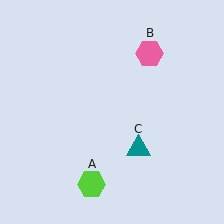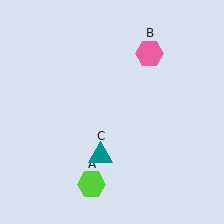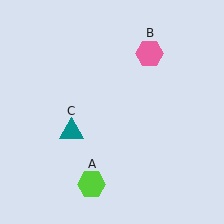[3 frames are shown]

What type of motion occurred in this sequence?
The teal triangle (object C) rotated clockwise around the center of the scene.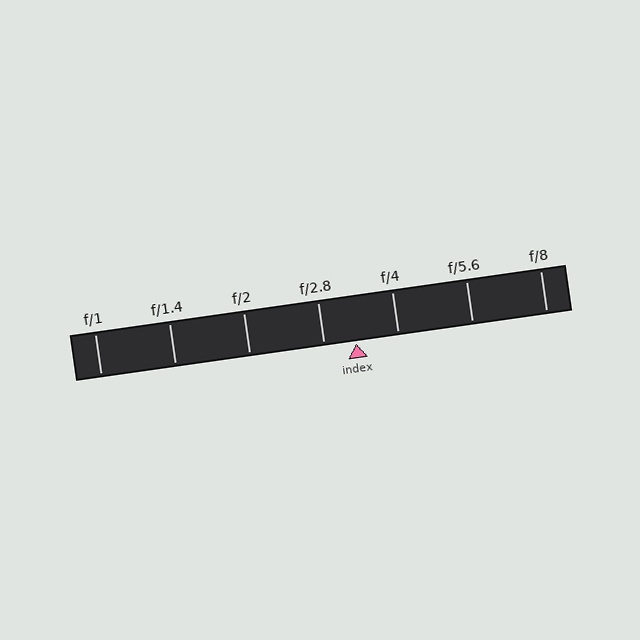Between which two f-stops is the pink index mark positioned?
The index mark is between f/2.8 and f/4.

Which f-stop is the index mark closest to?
The index mark is closest to f/2.8.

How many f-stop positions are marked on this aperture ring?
There are 7 f-stop positions marked.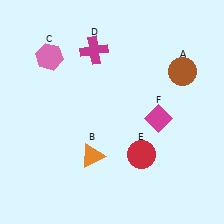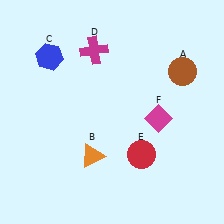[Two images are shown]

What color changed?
The hexagon (C) changed from pink in Image 1 to blue in Image 2.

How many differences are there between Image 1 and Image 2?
There is 1 difference between the two images.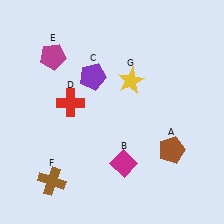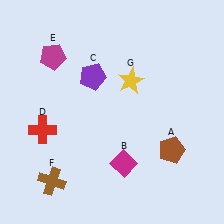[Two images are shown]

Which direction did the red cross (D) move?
The red cross (D) moved left.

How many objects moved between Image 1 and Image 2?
1 object moved between the two images.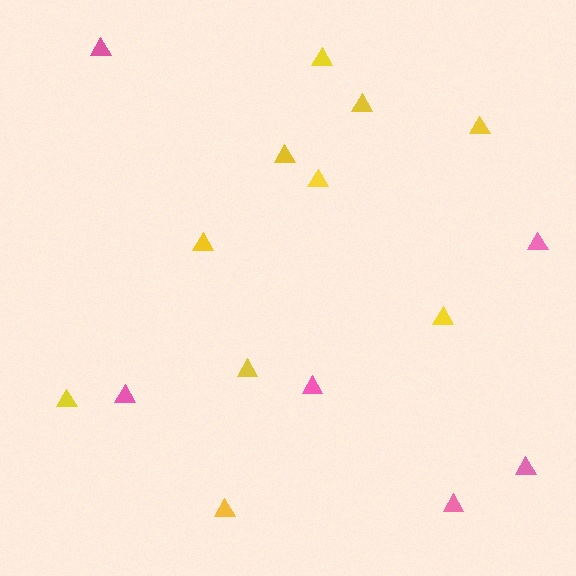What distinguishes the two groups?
There are 2 groups: one group of yellow triangles (10) and one group of pink triangles (6).